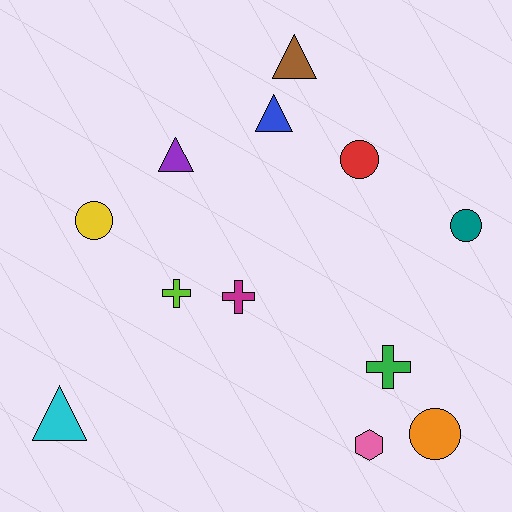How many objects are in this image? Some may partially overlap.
There are 12 objects.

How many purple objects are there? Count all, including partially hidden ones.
There is 1 purple object.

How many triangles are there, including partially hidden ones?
There are 4 triangles.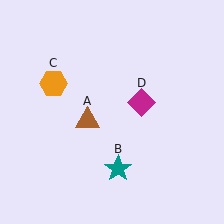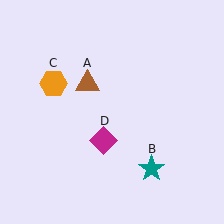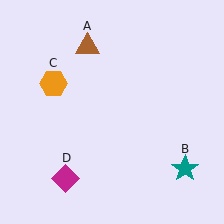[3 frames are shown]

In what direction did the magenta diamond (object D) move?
The magenta diamond (object D) moved down and to the left.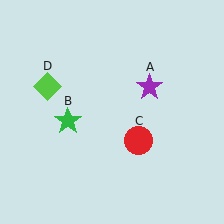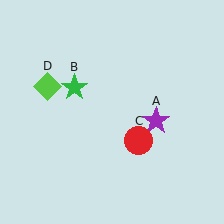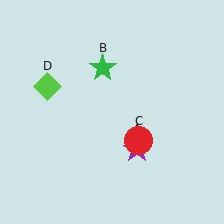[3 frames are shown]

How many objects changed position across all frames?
2 objects changed position: purple star (object A), green star (object B).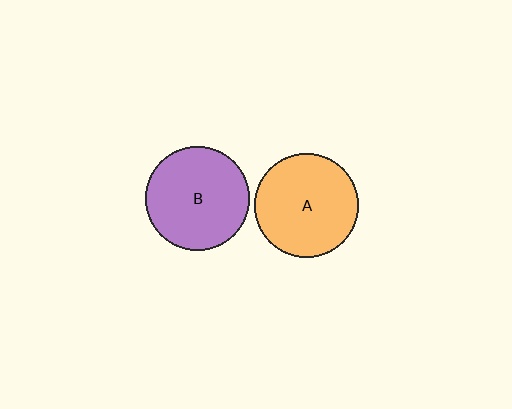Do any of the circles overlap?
No, none of the circles overlap.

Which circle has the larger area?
Circle A (orange).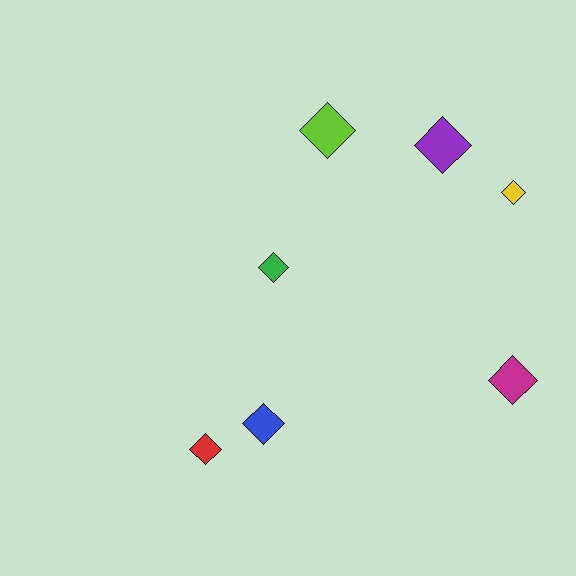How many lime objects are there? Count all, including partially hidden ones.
There is 1 lime object.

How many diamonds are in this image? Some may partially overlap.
There are 7 diamonds.